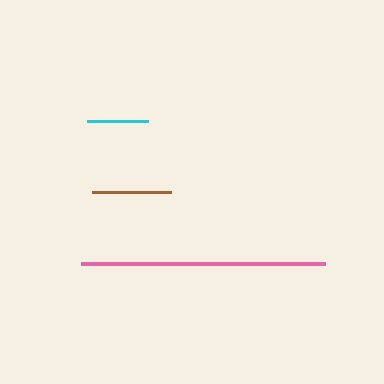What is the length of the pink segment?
The pink segment is approximately 244 pixels long.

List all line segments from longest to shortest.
From longest to shortest: pink, brown, cyan.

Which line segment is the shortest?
The cyan line is the shortest at approximately 61 pixels.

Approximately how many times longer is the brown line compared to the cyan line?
The brown line is approximately 1.3 times the length of the cyan line.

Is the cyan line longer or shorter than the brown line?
The brown line is longer than the cyan line.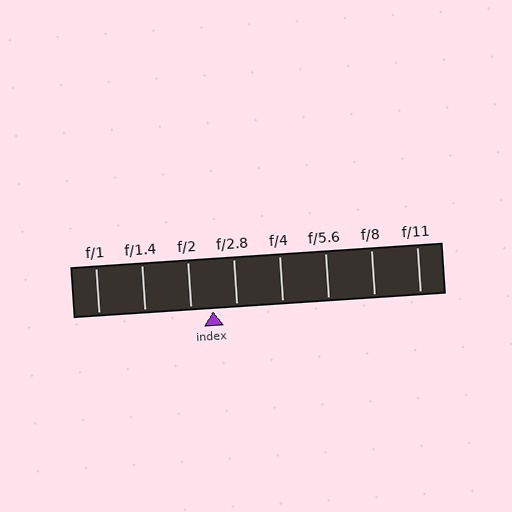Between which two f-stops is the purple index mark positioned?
The index mark is between f/2 and f/2.8.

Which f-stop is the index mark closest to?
The index mark is closest to f/2.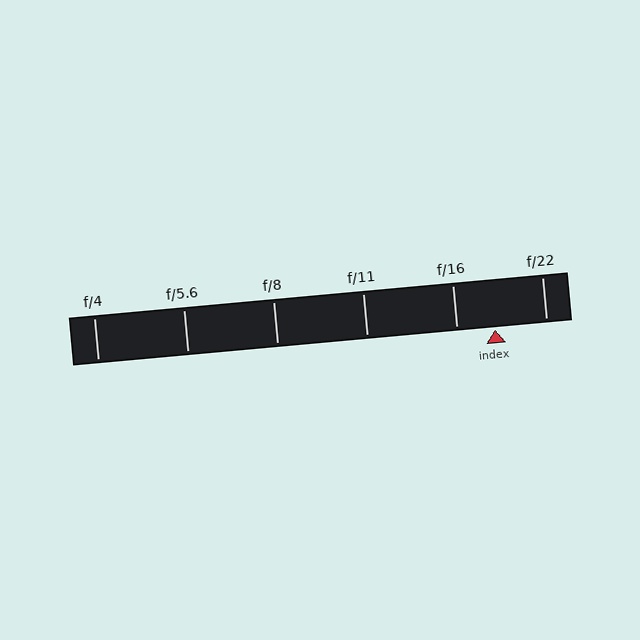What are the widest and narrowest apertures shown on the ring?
The widest aperture shown is f/4 and the narrowest is f/22.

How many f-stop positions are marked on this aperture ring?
There are 6 f-stop positions marked.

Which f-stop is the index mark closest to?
The index mark is closest to f/16.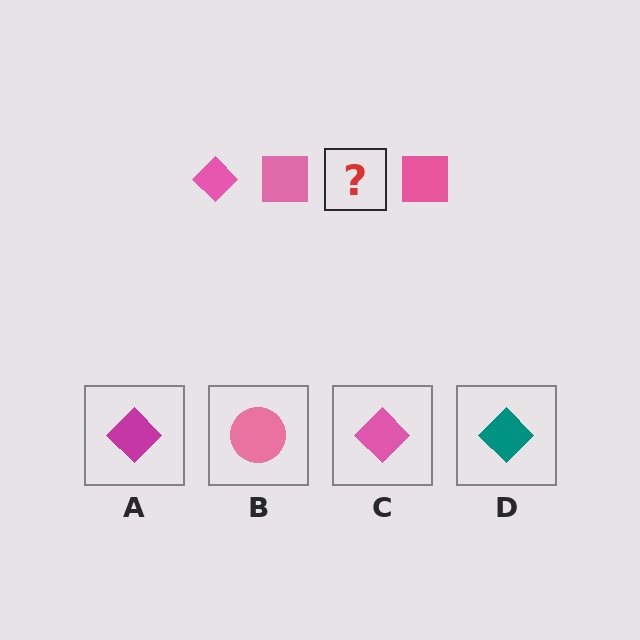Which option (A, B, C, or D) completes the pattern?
C.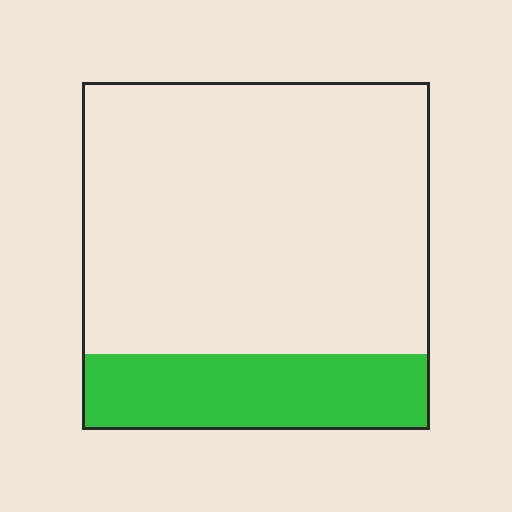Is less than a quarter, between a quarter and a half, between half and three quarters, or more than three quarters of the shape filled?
Less than a quarter.